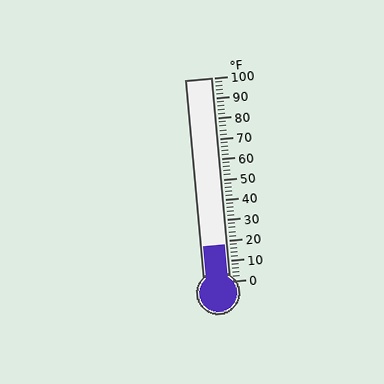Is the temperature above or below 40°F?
The temperature is below 40°F.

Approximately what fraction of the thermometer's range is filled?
The thermometer is filled to approximately 20% of its range.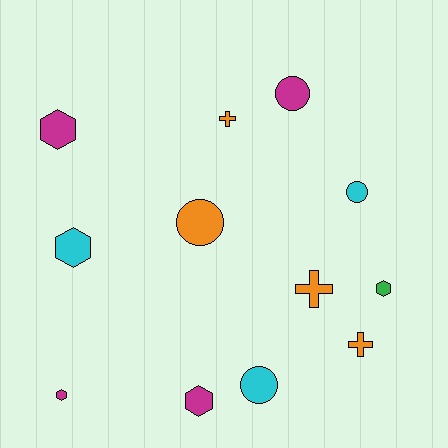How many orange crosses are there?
There are 3 orange crosses.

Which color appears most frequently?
Orange, with 4 objects.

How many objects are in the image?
There are 12 objects.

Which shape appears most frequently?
Hexagon, with 5 objects.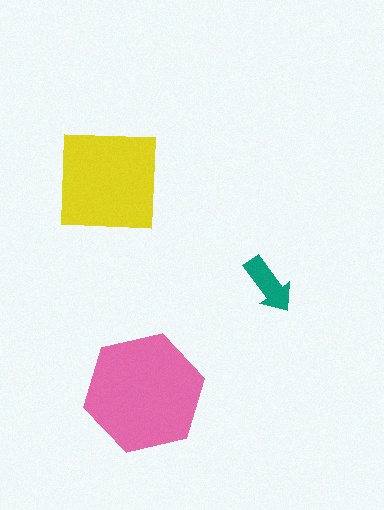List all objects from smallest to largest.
The teal arrow, the yellow square, the pink hexagon.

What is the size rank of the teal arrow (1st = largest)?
3rd.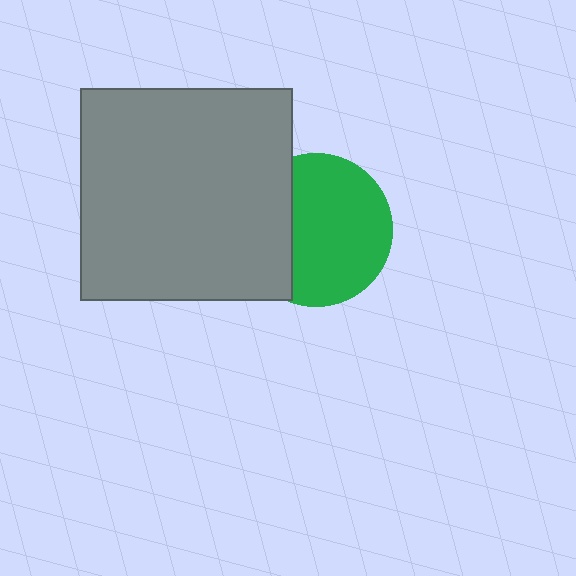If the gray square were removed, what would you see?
You would see the complete green circle.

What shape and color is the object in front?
The object in front is a gray square.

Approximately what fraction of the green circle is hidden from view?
Roughly 32% of the green circle is hidden behind the gray square.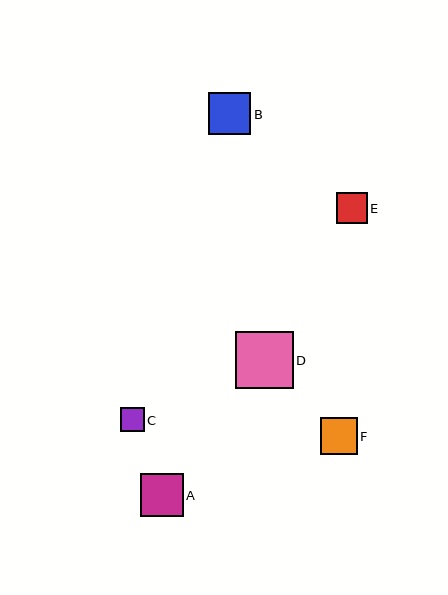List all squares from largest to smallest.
From largest to smallest: D, A, B, F, E, C.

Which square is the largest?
Square D is the largest with a size of approximately 58 pixels.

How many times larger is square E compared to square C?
Square E is approximately 1.3 times the size of square C.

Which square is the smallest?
Square C is the smallest with a size of approximately 24 pixels.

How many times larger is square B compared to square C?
Square B is approximately 1.8 times the size of square C.